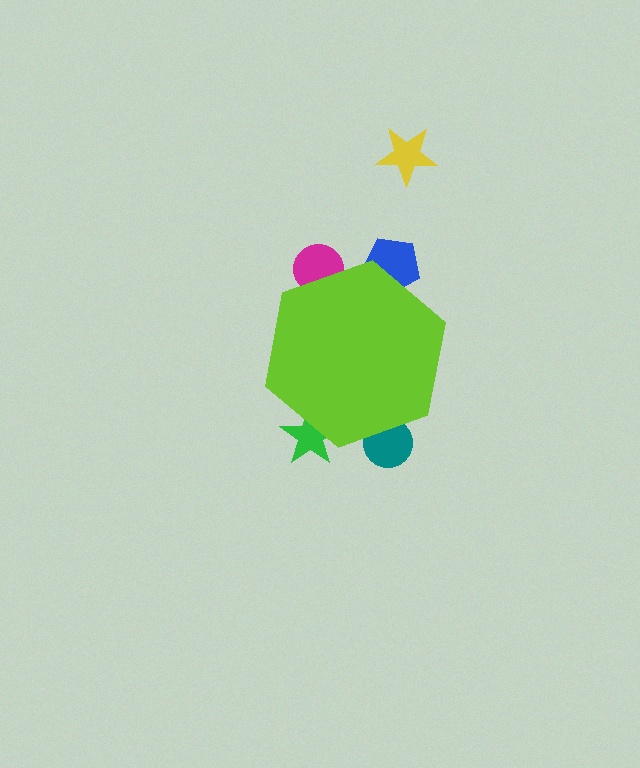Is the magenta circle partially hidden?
Yes, the magenta circle is partially hidden behind the lime hexagon.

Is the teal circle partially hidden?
Yes, the teal circle is partially hidden behind the lime hexagon.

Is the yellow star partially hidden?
No, the yellow star is fully visible.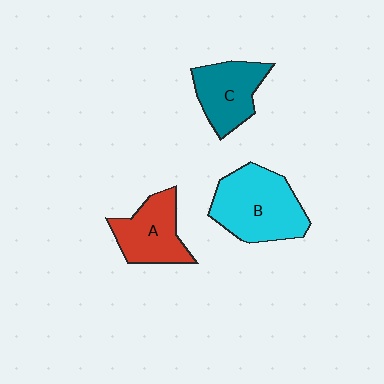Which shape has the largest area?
Shape B (cyan).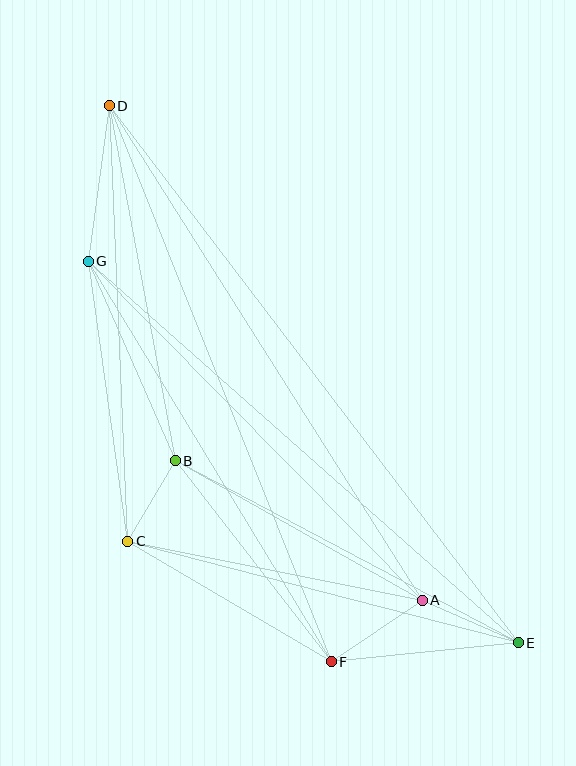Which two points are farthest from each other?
Points D and E are farthest from each other.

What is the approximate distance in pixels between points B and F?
The distance between B and F is approximately 254 pixels.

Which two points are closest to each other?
Points B and C are closest to each other.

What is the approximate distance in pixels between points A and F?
The distance between A and F is approximately 110 pixels.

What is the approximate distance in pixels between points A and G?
The distance between A and G is approximately 476 pixels.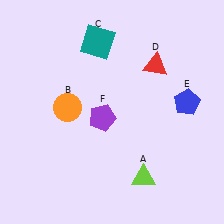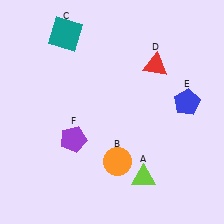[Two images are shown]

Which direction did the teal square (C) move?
The teal square (C) moved left.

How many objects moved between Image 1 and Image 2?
3 objects moved between the two images.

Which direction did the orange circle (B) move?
The orange circle (B) moved down.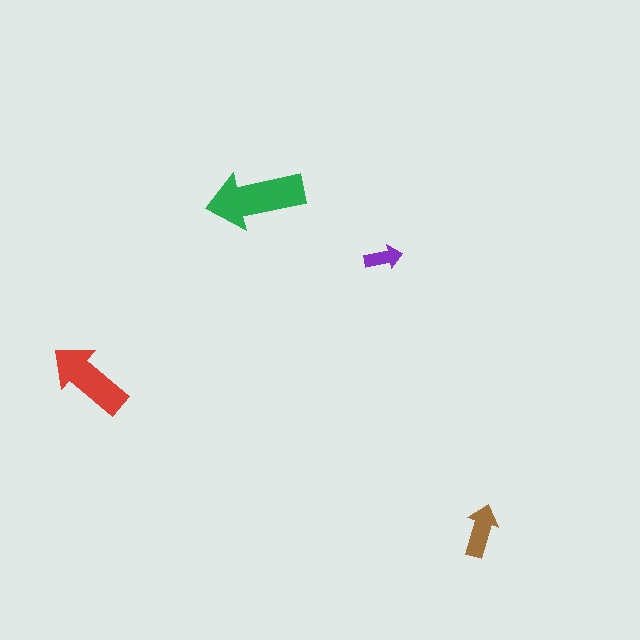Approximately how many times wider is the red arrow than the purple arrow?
About 2 times wider.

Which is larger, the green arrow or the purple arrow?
The green one.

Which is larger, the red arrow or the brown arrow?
The red one.